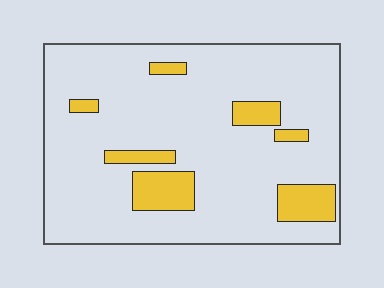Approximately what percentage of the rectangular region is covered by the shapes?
Approximately 15%.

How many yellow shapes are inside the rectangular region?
7.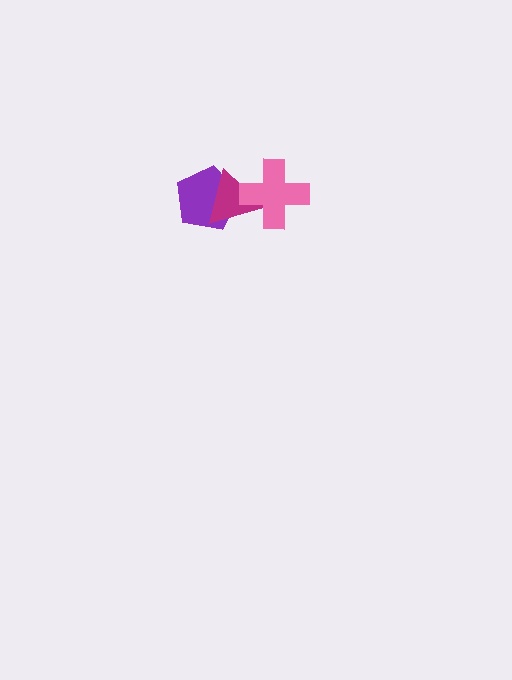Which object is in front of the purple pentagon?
The magenta triangle is in front of the purple pentagon.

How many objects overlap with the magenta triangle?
2 objects overlap with the magenta triangle.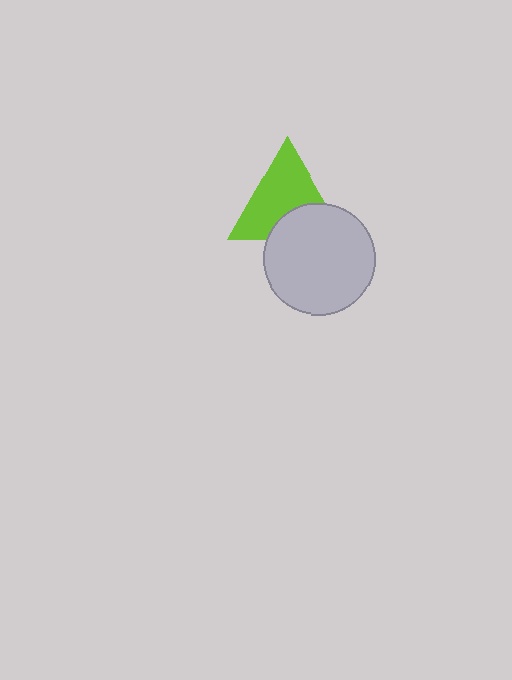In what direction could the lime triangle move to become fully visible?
The lime triangle could move up. That would shift it out from behind the light gray circle entirely.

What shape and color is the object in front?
The object in front is a light gray circle.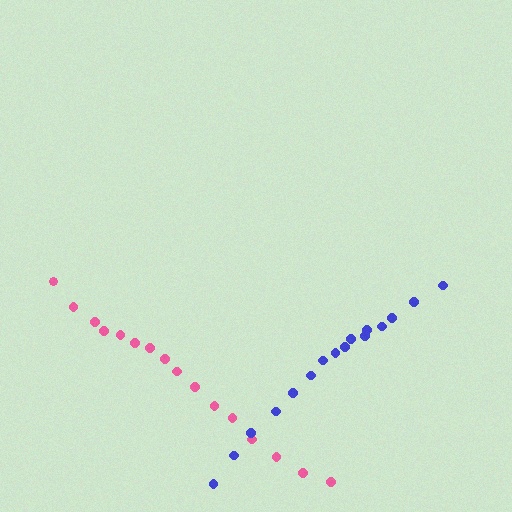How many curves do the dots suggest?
There are 2 distinct paths.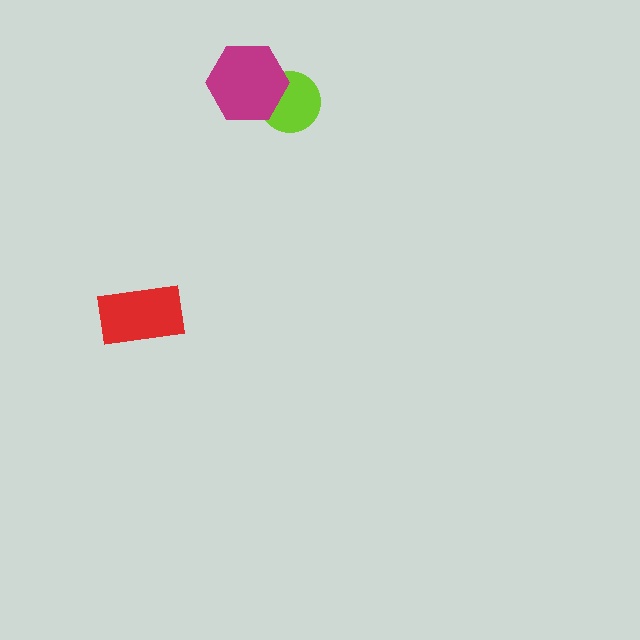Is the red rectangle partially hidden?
No, no other shape covers it.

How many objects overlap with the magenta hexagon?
1 object overlaps with the magenta hexagon.